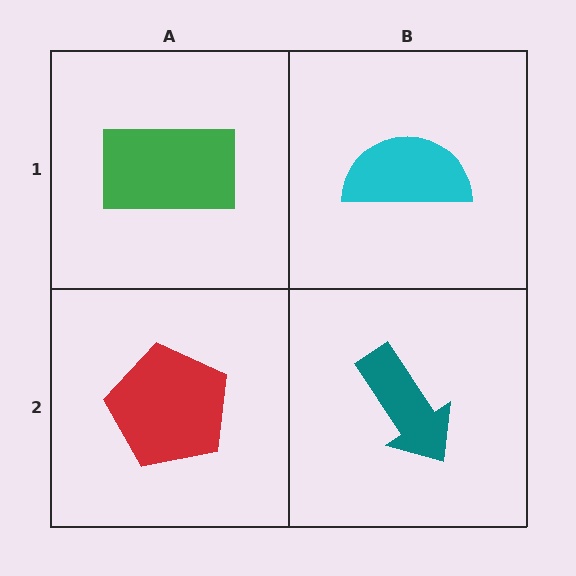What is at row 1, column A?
A green rectangle.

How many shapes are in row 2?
2 shapes.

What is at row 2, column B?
A teal arrow.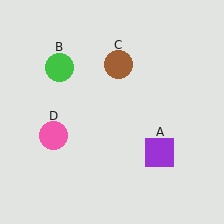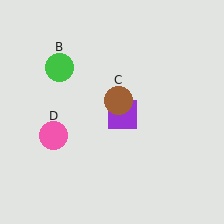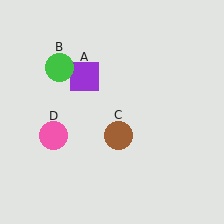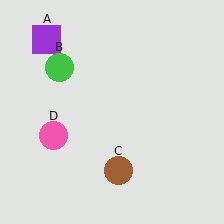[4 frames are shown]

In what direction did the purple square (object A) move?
The purple square (object A) moved up and to the left.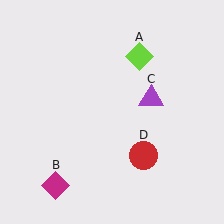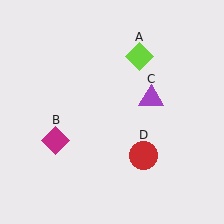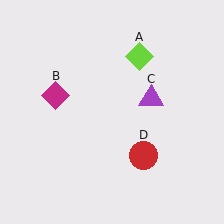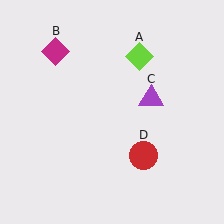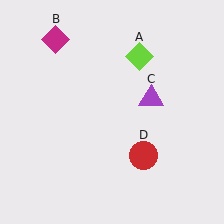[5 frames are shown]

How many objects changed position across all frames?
1 object changed position: magenta diamond (object B).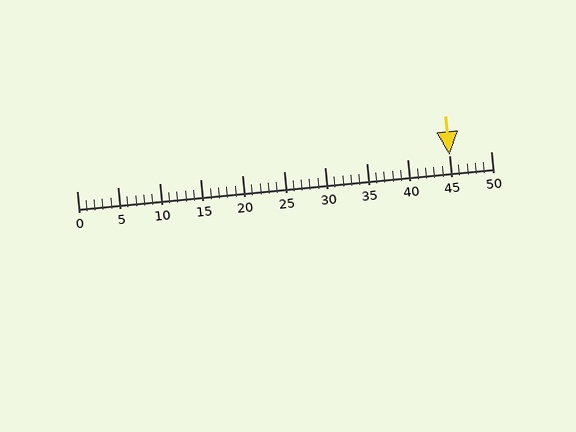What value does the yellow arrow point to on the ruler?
The yellow arrow points to approximately 45.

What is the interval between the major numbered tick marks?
The major tick marks are spaced 5 units apart.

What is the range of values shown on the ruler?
The ruler shows values from 0 to 50.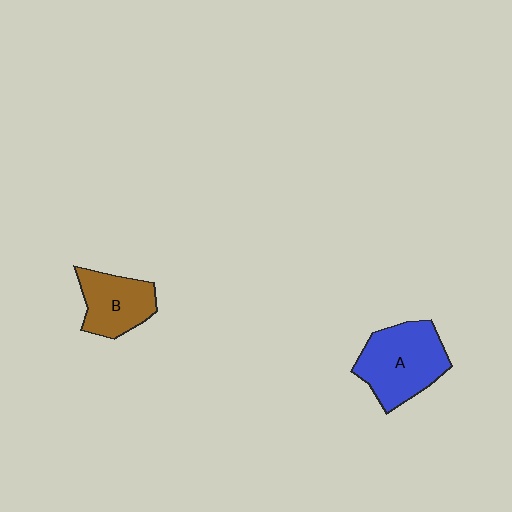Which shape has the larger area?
Shape A (blue).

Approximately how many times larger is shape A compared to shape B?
Approximately 1.4 times.